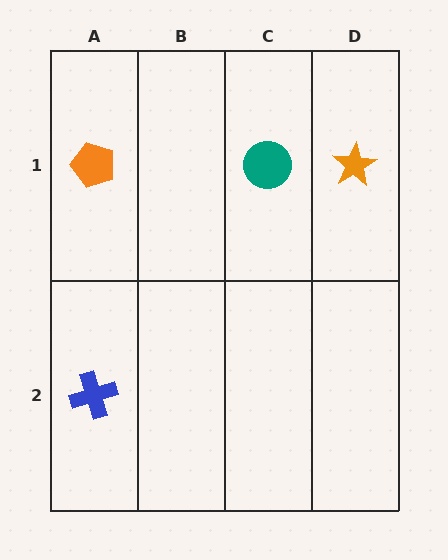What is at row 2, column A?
A blue cross.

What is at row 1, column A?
An orange pentagon.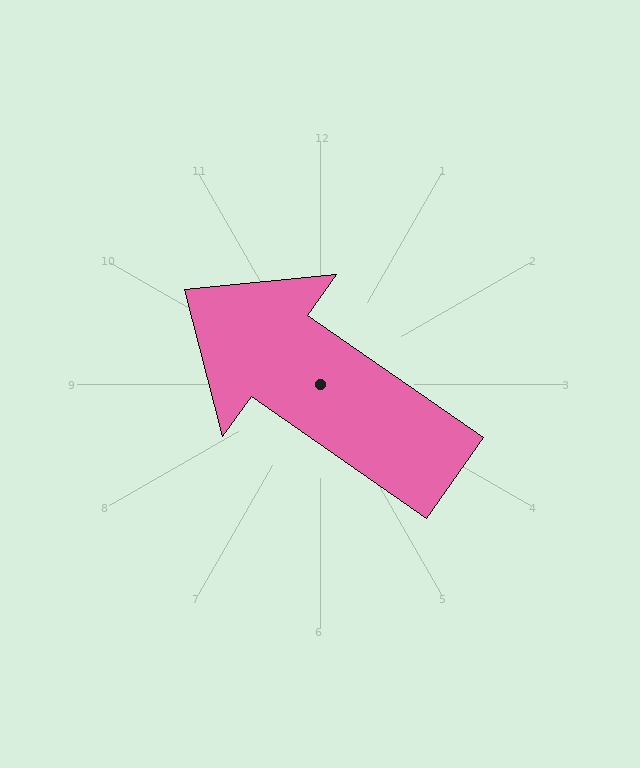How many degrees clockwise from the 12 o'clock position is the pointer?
Approximately 305 degrees.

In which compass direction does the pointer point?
Northwest.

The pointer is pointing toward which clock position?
Roughly 10 o'clock.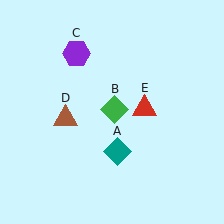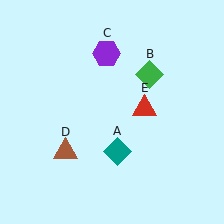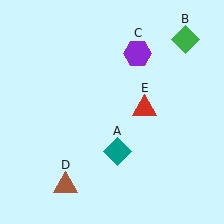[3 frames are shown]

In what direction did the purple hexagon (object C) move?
The purple hexagon (object C) moved right.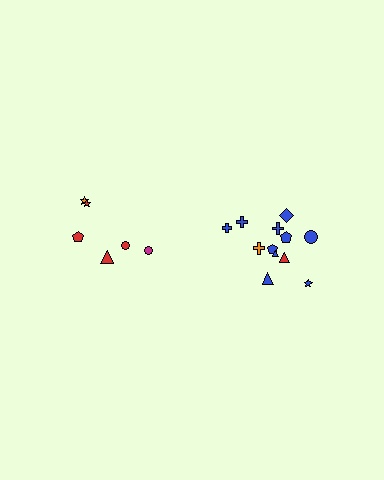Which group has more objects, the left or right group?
The right group.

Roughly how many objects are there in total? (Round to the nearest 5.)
Roughly 20 objects in total.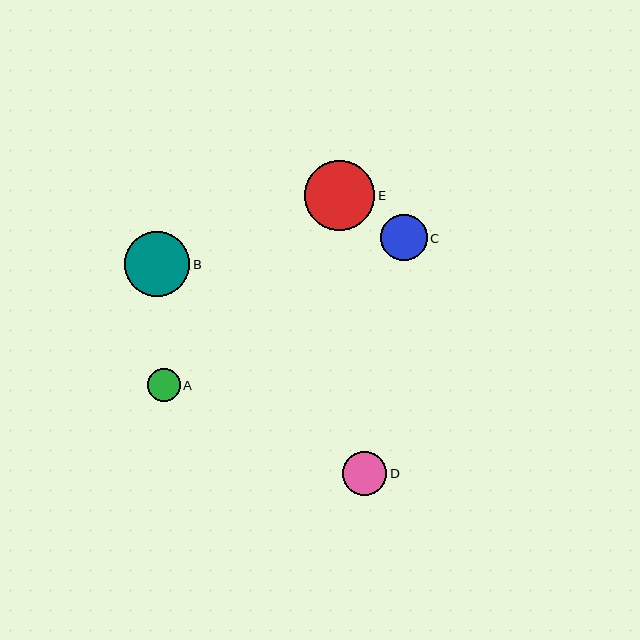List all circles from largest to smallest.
From largest to smallest: E, B, C, D, A.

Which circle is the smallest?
Circle A is the smallest with a size of approximately 33 pixels.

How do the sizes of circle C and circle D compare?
Circle C and circle D are approximately the same size.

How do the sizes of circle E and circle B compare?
Circle E and circle B are approximately the same size.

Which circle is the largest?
Circle E is the largest with a size of approximately 70 pixels.